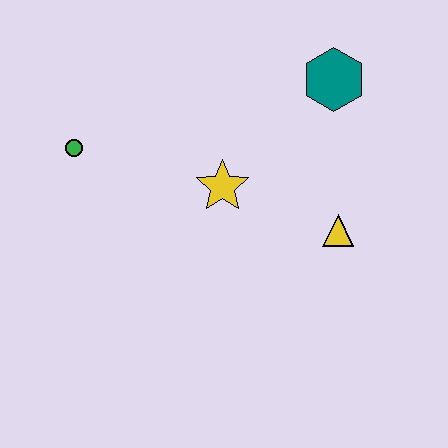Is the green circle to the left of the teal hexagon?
Yes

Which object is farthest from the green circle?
The yellow triangle is farthest from the green circle.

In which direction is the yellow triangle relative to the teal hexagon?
The yellow triangle is below the teal hexagon.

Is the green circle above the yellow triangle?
Yes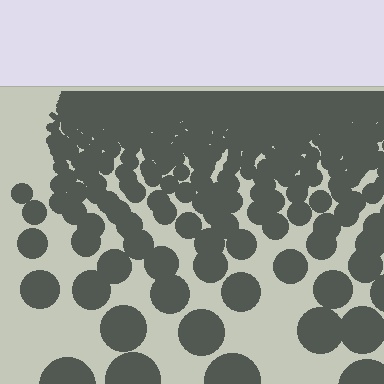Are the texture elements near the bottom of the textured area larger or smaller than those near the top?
Larger. Near the bottom, elements are closer to the viewer and appear at a bigger on-screen size.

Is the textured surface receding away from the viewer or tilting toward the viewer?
The surface is receding away from the viewer. Texture elements get smaller and denser toward the top.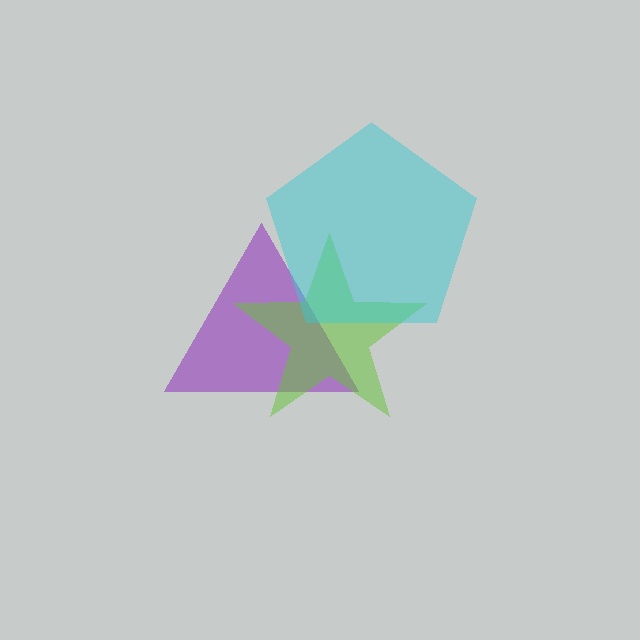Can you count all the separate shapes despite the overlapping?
Yes, there are 3 separate shapes.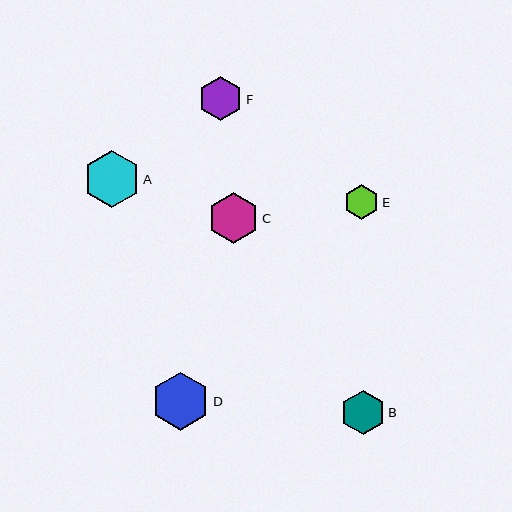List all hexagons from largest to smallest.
From largest to smallest: D, A, C, F, B, E.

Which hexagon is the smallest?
Hexagon E is the smallest with a size of approximately 35 pixels.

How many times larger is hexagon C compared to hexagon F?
Hexagon C is approximately 1.2 times the size of hexagon F.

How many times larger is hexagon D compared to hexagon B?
Hexagon D is approximately 1.3 times the size of hexagon B.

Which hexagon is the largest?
Hexagon D is the largest with a size of approximately 58 pixels.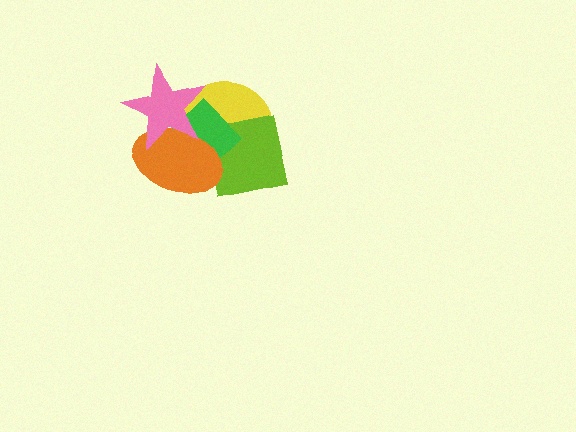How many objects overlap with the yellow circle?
4 objects overlap with the yellow circle.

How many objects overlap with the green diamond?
4 objects overlap with the green diamond.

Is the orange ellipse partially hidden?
Yes, it is partially covered by another shape.